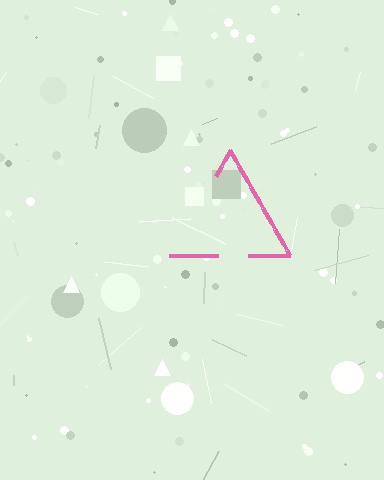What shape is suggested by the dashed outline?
The dashed outline suggests a triangle.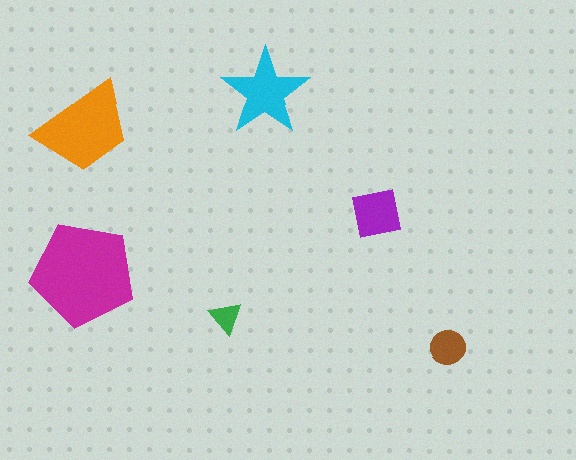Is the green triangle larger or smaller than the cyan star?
Smaller.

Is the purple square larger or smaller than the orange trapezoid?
Smaller.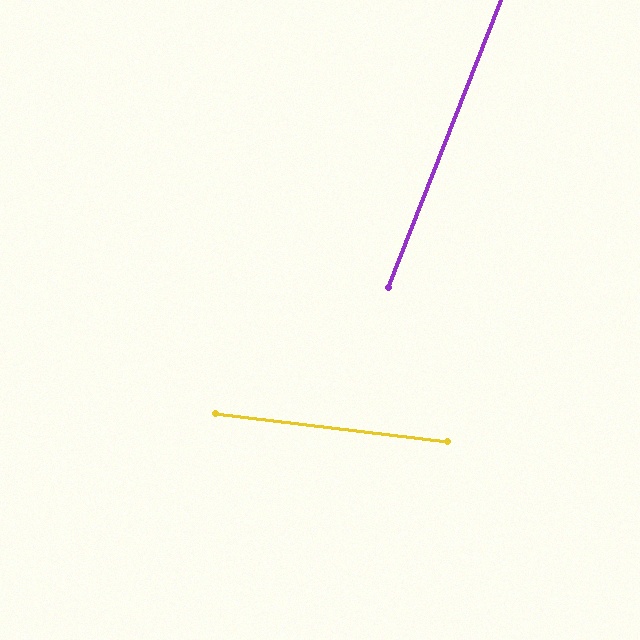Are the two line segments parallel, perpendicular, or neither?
Neither parallel nor perpendicular — they differ by about 76°.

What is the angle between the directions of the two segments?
Approximately 76 degrees.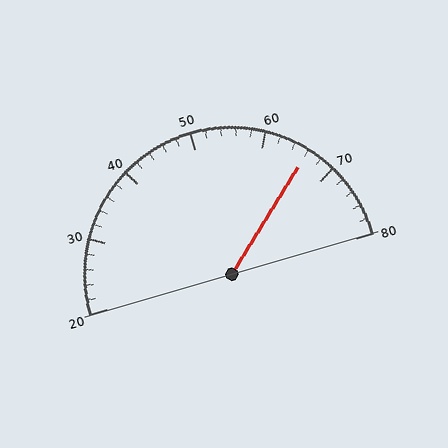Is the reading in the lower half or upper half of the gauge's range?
The reading is in the upper half of the range (20 to 80).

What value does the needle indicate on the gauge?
The needle indicates approximately 66.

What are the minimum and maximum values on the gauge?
The gauge ranges from 20 to 80.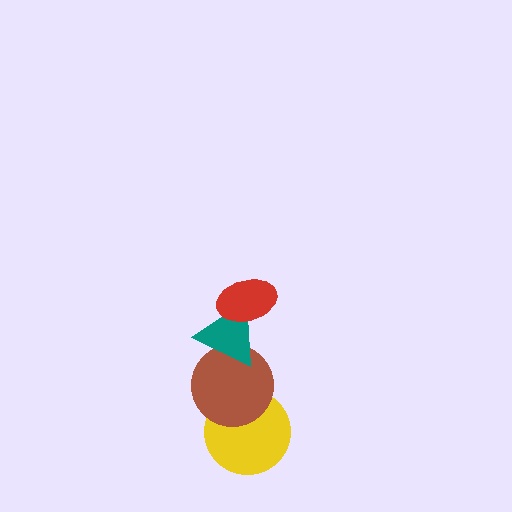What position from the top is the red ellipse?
The red ellipse is 1st from the top.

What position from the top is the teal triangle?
The teal triangle is 2nd from the top.